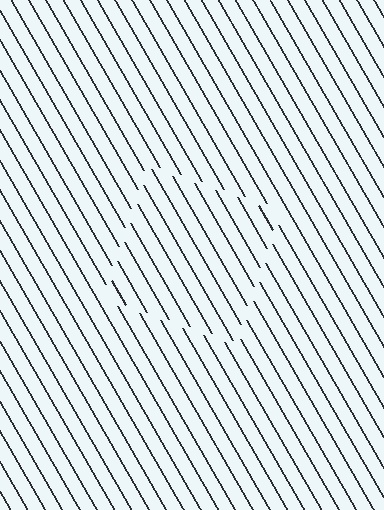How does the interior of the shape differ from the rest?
The interior of the shape contains the same grating, shifted by half a period — the contour is defined by the phase discontinuity where line-ends from the inner and outer gratings abut.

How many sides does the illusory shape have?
4 sides — the line-ends trace a square.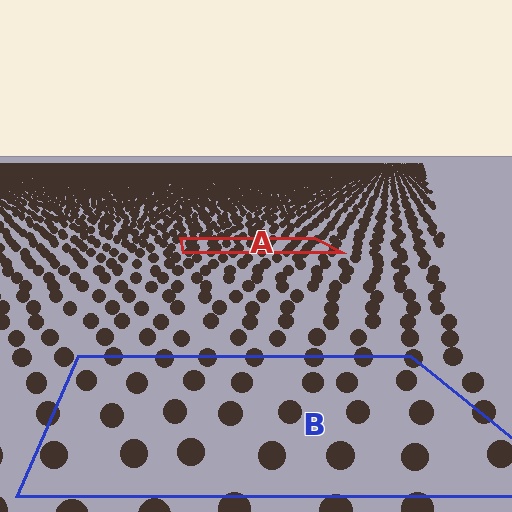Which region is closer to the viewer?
Region B is closer. The texture elements there are larger and more spread out.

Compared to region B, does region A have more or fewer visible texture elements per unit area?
Region A has more texture elements per unit area — they are packed more densely because it is farther away.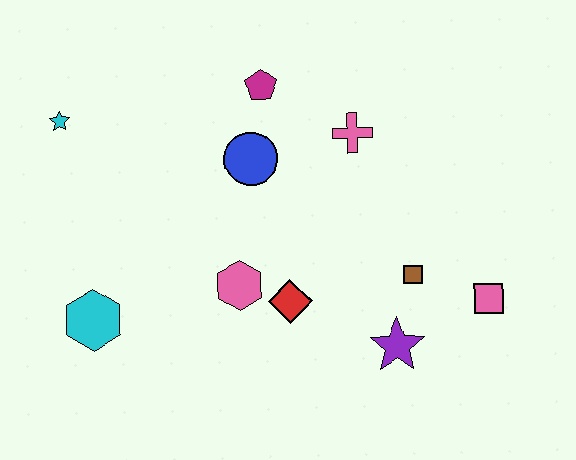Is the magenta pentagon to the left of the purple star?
Yes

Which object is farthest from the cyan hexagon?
The pink square is farthest from the cyan hexagon.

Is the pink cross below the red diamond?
No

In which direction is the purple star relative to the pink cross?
The purple star is below the pink cross.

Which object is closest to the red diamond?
The pink hexagon is closest to the red diamond.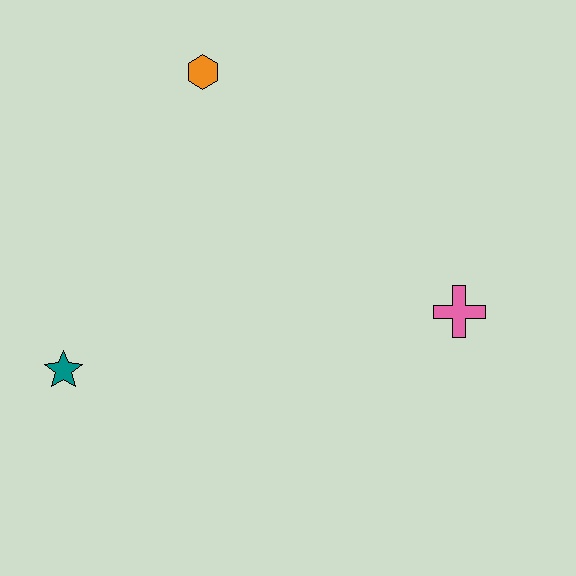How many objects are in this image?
There are 3 objects.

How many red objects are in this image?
There are no red objects.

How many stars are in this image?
There is 1 star.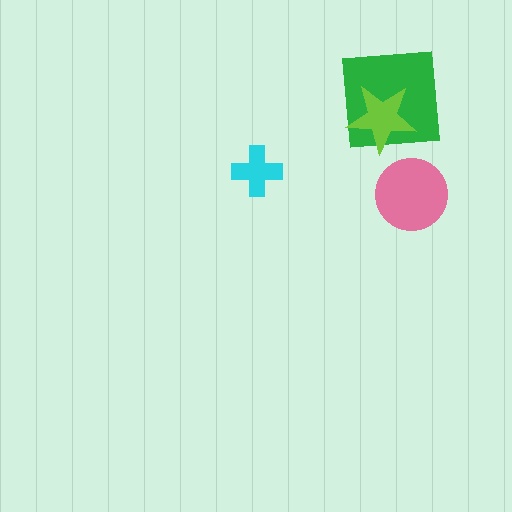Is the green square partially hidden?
Yes, it is partially covered by another shape.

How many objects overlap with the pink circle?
0 objects overlap with the pink circle.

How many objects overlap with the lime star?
1 object overlaps with the lime star.